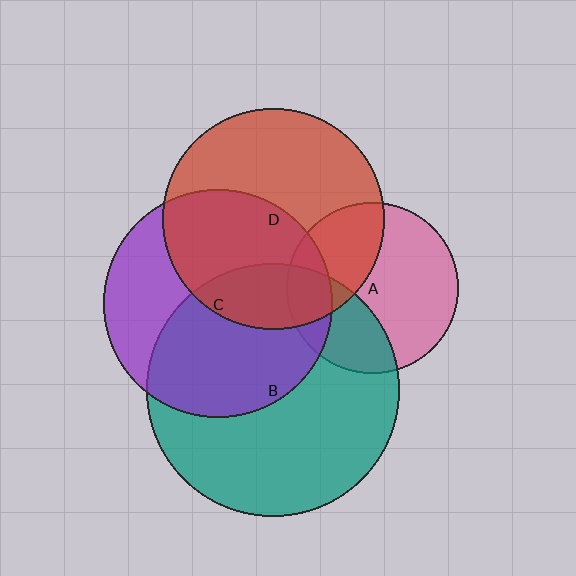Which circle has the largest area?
Circle B (teal).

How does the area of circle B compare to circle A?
Approximately 2.2 times.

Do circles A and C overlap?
Yes.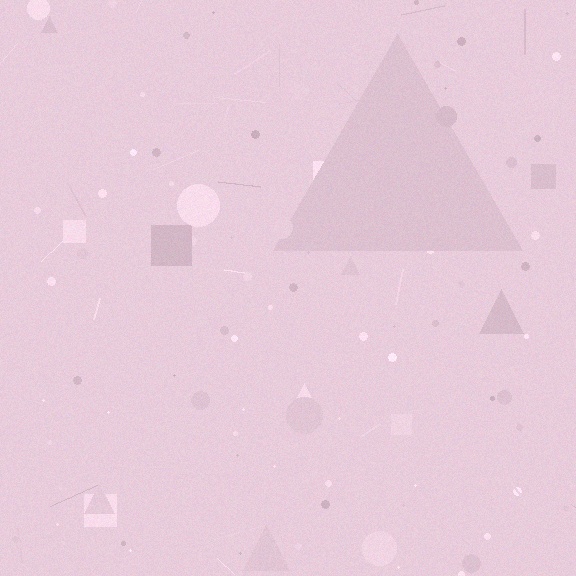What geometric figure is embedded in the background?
A triangle is embedded in the background.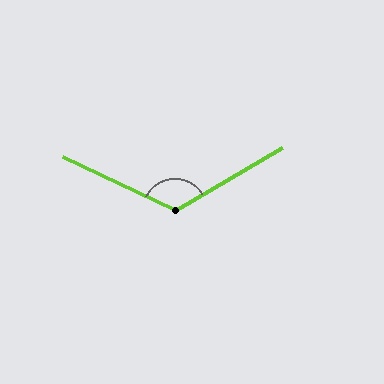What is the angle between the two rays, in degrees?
Approximately 124 degrees.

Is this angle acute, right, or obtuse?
It is obtuse.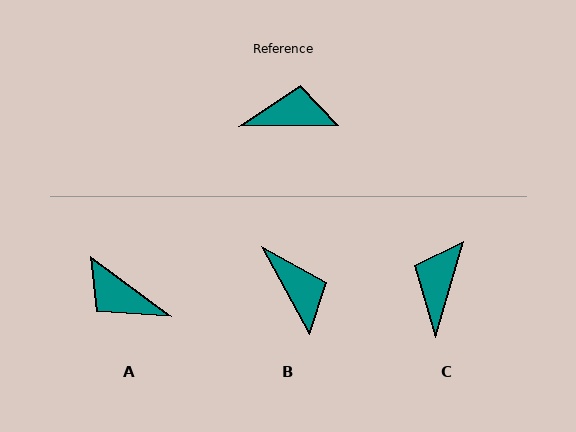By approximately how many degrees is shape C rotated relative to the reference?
Approximately 72 degrees counter-clockwise.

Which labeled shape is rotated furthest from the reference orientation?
A, about 143 degrees away.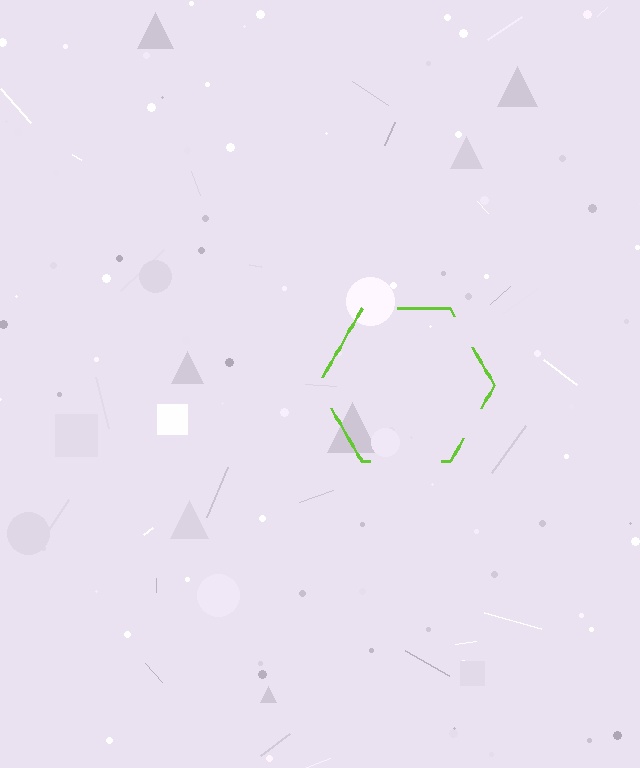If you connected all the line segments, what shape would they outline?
They would outline a hexagon.